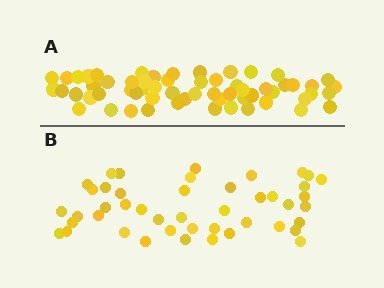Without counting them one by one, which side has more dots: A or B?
Region A (the top region) has more dots.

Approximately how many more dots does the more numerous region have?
Region A has approximately 15 more dots than region B.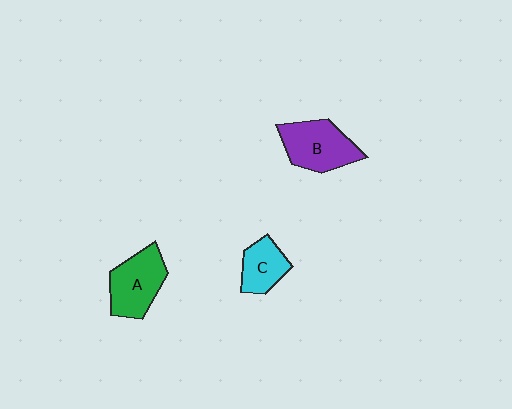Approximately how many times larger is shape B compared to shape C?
Approximately 1.6 times.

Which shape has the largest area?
Shape B (purple).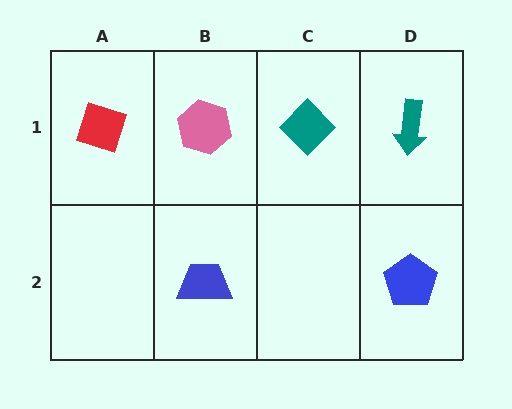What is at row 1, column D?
A teal arrow.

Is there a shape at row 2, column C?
No, that cell is empty.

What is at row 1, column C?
A teal diamond.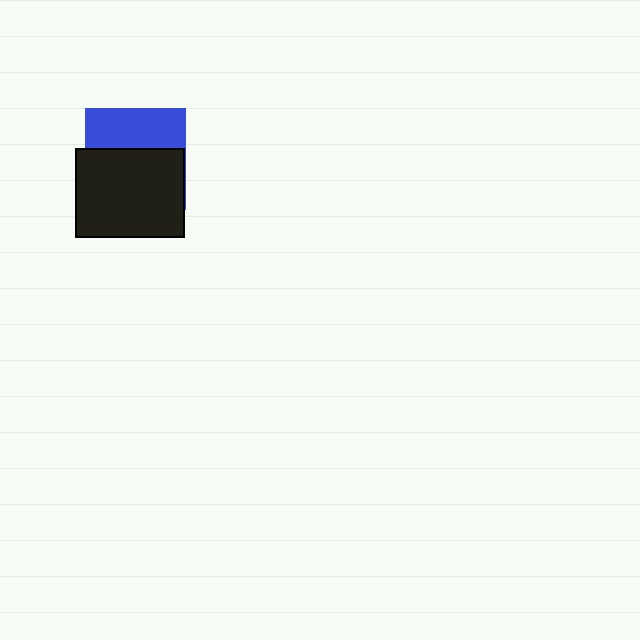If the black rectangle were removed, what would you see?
You would see the complete blue square.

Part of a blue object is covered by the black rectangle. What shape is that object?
It is a square.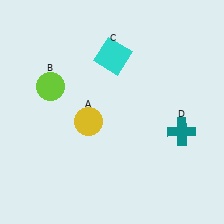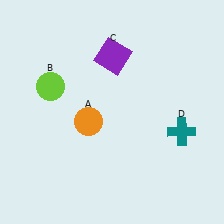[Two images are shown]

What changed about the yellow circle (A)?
In Image 1, A is yellow. In Image 2, it changed to orange.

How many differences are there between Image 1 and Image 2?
There are 2 differences between the two images.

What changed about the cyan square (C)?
In Image 1, C is cyan. In Image 2, it changed to purple.